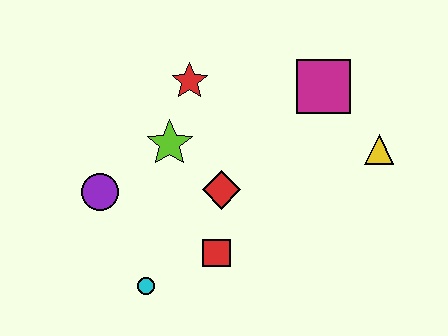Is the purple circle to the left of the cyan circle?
Yes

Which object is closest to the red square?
The red diamond is closest to the red square.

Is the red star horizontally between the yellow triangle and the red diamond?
No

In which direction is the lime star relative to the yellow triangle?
The lime star is to the left of the yellow triangle.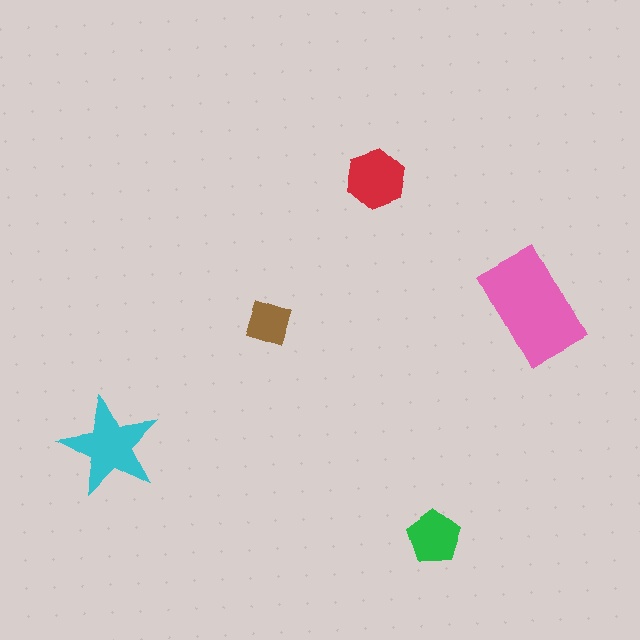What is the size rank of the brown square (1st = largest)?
5th.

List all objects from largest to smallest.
The pink rectangle, the cyan star, the red hexagon, the green pentagon, the brown square.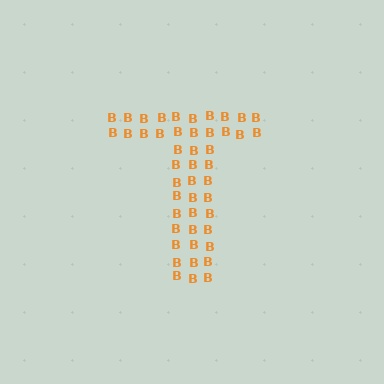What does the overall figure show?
The overall figure shows the letter T.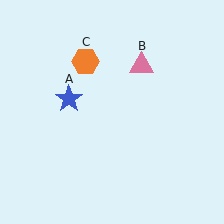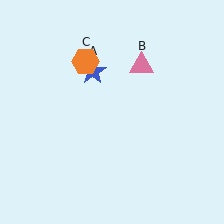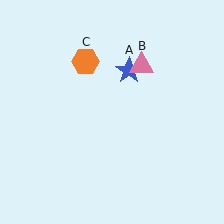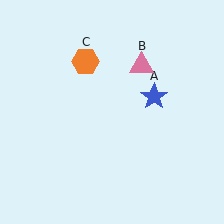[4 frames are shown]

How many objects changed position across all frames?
1 object changed position: blue star (object A).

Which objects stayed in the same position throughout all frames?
Pink triangle (object B) and orange hexagon (object C) remained stationary.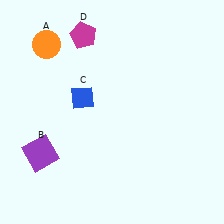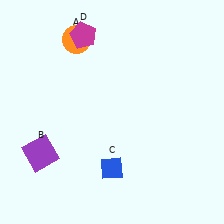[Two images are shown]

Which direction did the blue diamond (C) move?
The blue diamond (C) moved down.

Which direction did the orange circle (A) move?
The orange circle (A) moved right.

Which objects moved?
The objects that moved are: the orange circle (A), the blue diamond (C).